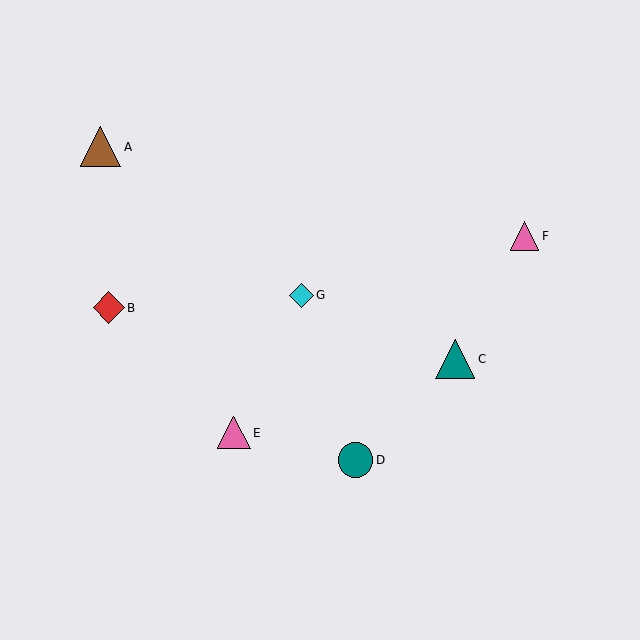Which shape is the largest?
The brown triangle (labeled A) is the largest.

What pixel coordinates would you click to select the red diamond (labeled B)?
Click at (109, 308) to select the red diamond B.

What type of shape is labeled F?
Shape F is a pink triangle.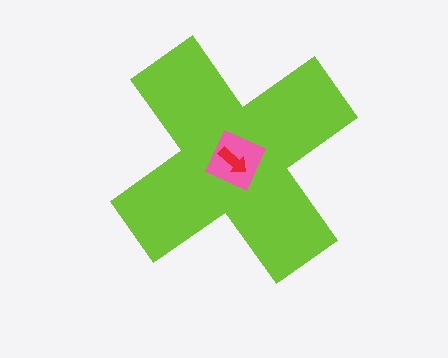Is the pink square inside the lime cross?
Yes.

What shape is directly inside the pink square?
The red arrow.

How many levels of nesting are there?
3.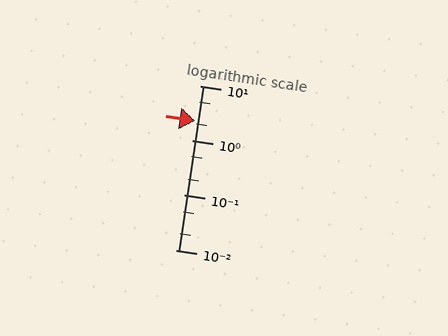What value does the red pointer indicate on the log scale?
The pointer indicates approximately 2.3.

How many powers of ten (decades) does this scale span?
The scale spans 3 decades, from 0.01 to 10.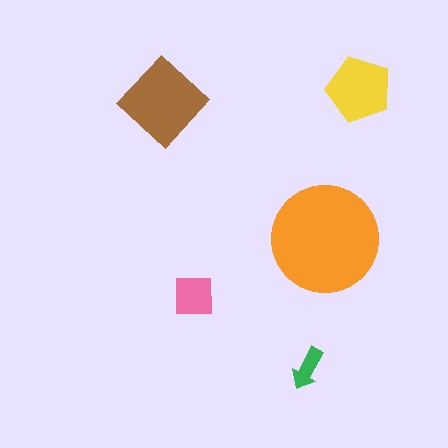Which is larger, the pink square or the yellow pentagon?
The yellow pentagon.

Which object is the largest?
The orange circle.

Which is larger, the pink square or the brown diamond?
The brown diamond.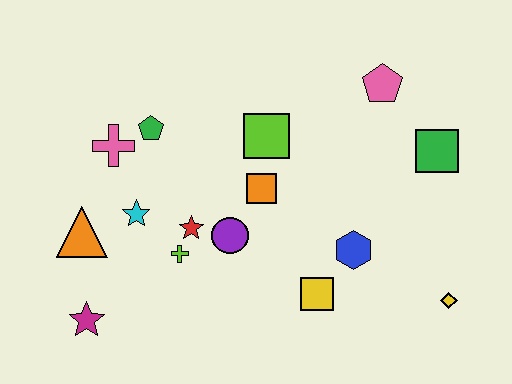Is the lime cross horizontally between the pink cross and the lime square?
Yes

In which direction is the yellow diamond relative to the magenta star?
The yellow diamond is to the right of the magenta star.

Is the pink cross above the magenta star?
Yes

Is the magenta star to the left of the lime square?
Yes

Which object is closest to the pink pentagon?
The green square is closest to the pink pentagon.